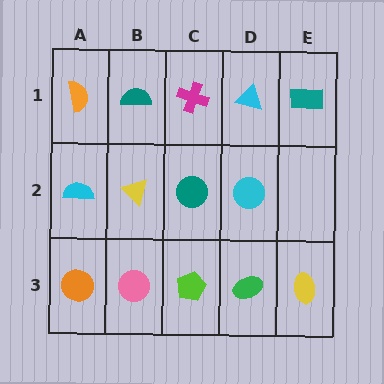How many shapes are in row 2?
4 shapes.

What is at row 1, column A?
An orange semicircle.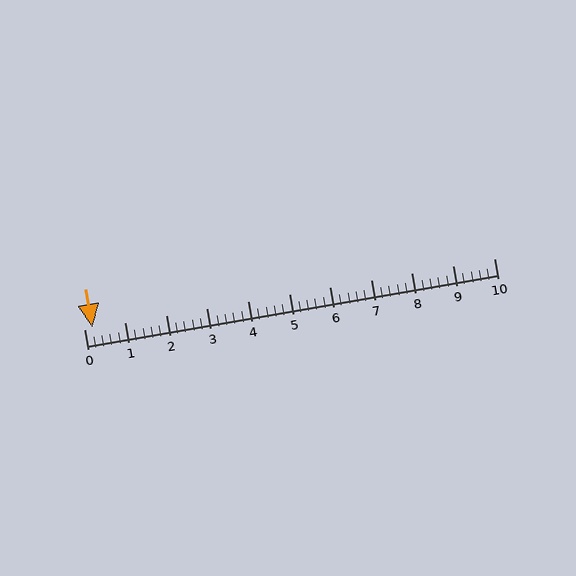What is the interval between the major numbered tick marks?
The major tick marks are spaced 1 units apart.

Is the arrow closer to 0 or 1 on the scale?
The arrow is closer to 0.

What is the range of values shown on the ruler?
The ruler shows values from 0 to 10.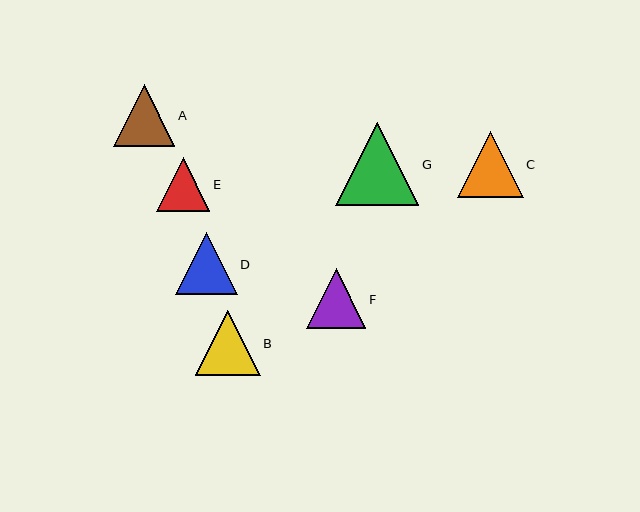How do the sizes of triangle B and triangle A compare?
Triangle B and triangle A are approximately the same size.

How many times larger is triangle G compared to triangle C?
Triangle G is approximately 1.3 times the size of triangle C.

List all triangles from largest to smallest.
From largest to smallest: G, C, B, D, A, F, E.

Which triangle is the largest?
Triangle G is the largest with a size of approximately 83 pixels.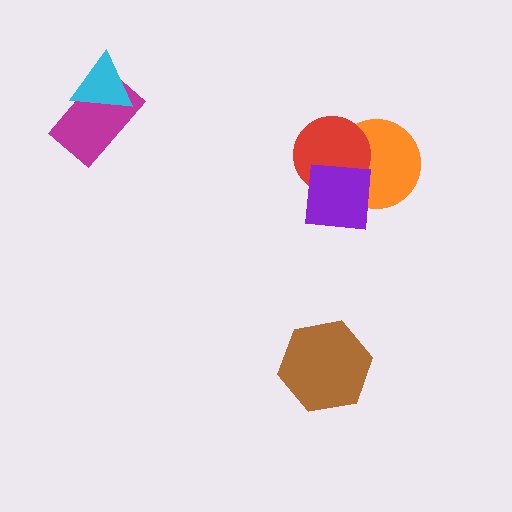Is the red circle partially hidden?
Yes, it is partially covered by another shape.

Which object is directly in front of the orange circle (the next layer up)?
The red circle is directly in front of the orange circle.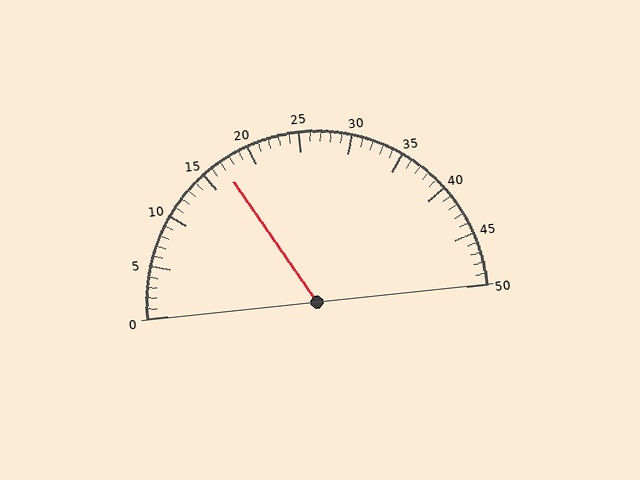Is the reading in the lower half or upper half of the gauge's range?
The reading is in the lower half of the range (0 to 50).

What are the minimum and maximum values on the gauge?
The gauge ranges from 0 to 50.